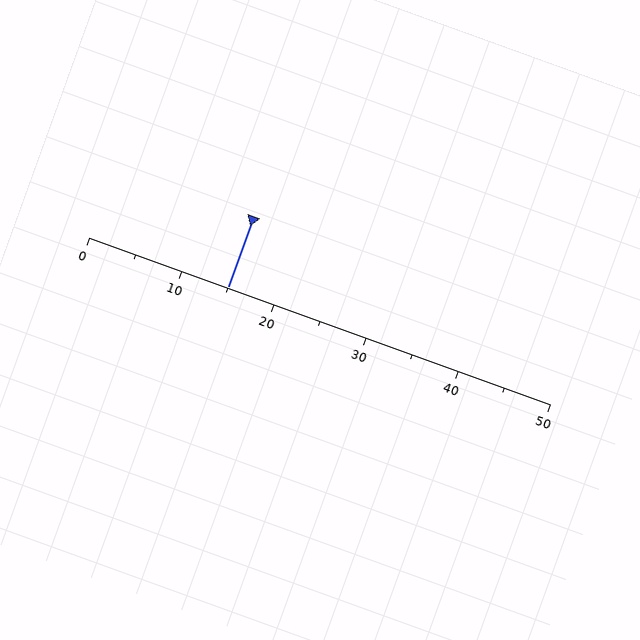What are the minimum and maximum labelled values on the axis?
The axis runs from 0 to 50.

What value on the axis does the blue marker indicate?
The marker indicates approximately 15.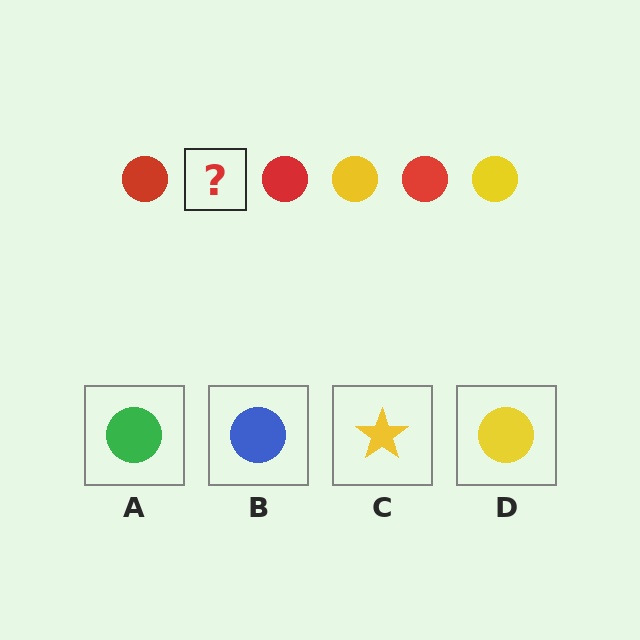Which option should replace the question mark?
Option D.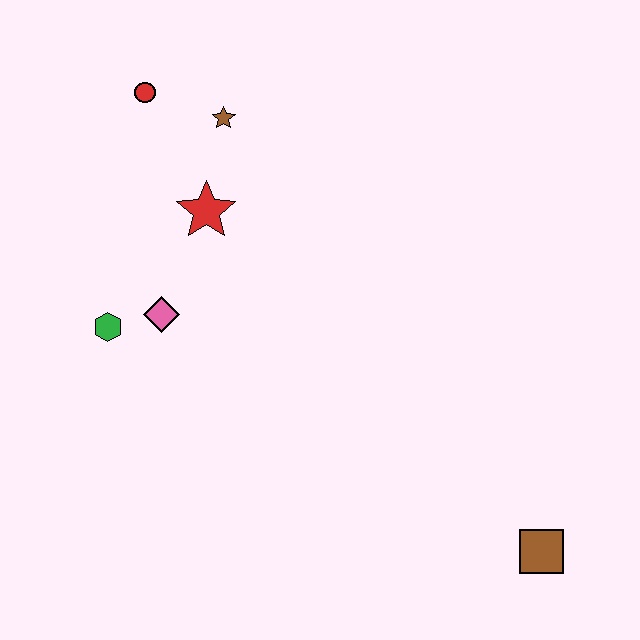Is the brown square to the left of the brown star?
No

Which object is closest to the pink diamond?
The green hexagon is closest to the pink diamond.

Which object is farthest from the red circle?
The brown square is farthest from the red circle.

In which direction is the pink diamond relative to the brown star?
The pink diamond is below the brown star.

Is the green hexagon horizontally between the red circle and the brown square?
No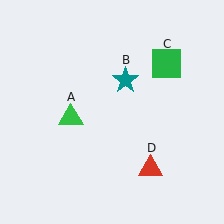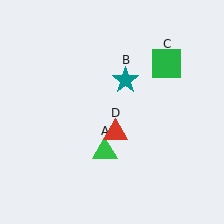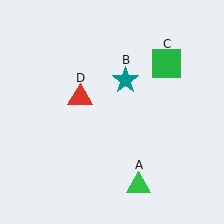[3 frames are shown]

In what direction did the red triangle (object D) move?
The red triangle (object D) moved up and to the left.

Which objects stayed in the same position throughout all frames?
Teal star (object B) and green square (object C) remained stationary.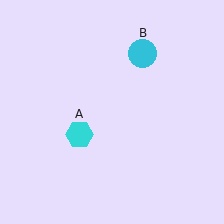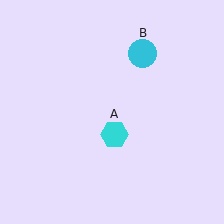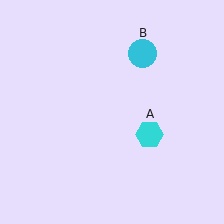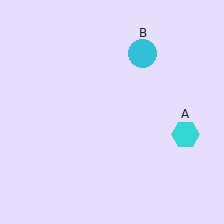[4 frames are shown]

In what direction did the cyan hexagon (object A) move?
The cyan hexagon (object A) moved right.